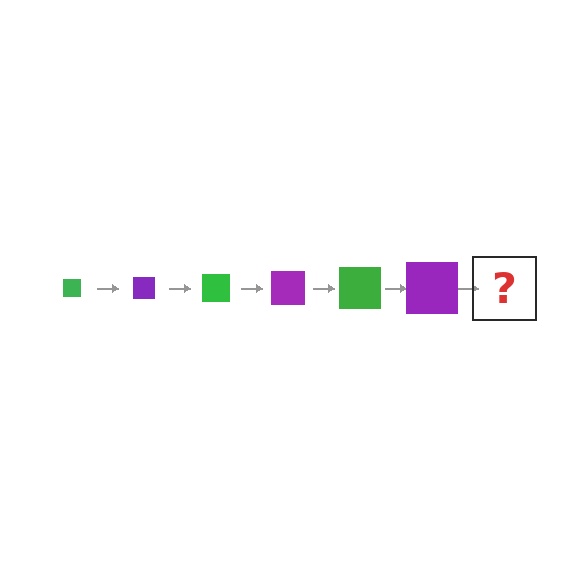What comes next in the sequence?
The next element should be a green square, larger than the previous one.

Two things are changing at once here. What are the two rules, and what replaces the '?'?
The two rules are that the square grows larger each step and the color cycles through green and purple. The '?' should be a green square, larger than the previous one.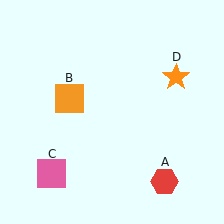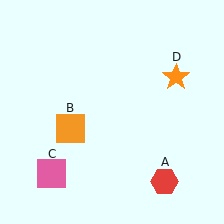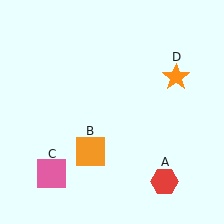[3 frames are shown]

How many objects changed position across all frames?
1 object changed position: orange square (object B).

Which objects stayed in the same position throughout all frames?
Red hexagon (object A) and pink square (object C) and orange star (object D) remained stationary.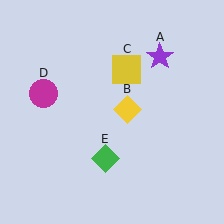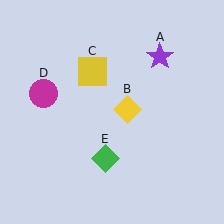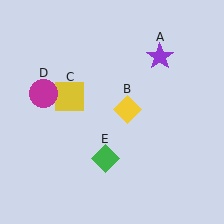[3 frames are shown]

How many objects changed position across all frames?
1 object changed position: yellow square (object C).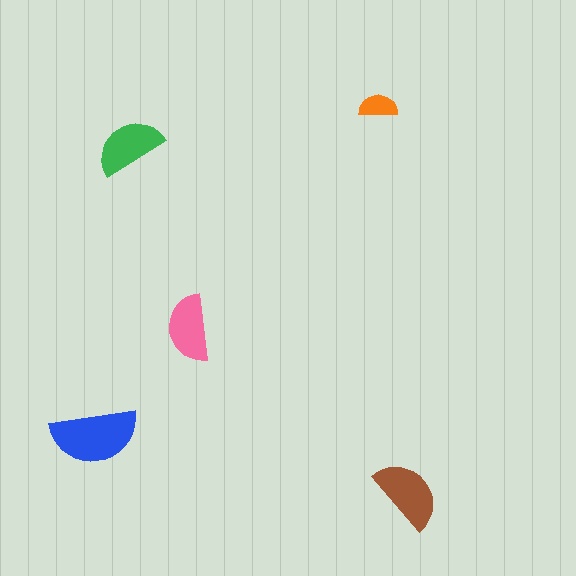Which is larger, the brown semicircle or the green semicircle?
The brown one.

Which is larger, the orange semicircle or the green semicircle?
The green one.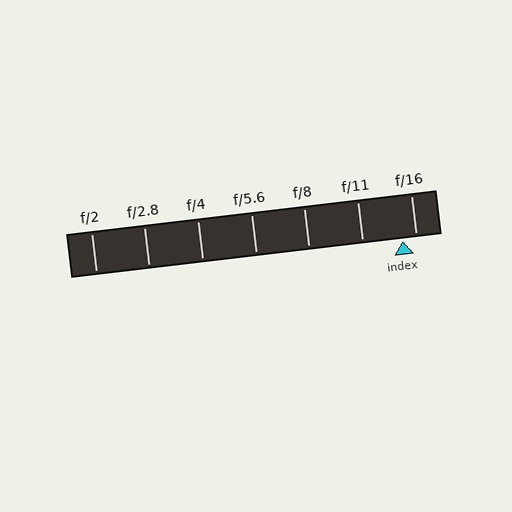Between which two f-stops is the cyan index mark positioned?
The index mark is between f/11 and f/16.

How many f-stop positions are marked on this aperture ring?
There are 7 f-stop positions marked.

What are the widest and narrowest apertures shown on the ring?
The widest aperture shown is f/2 and the narrowest is f/16.